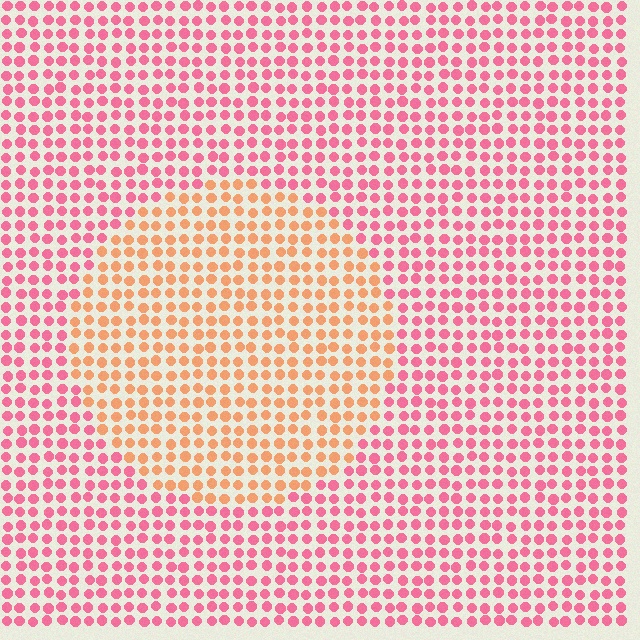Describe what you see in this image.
The image is filled with small pink elements in a uniform arrangement. A circle-shaped region is visible where the elements are tinted to a slightly different hue, forming a subtle color boundary.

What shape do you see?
I see a circle.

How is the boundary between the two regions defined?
The boundary is defined purely by a slight shift in hue (about 42 degrees). Spacing, size, and orientation are identical on both sides.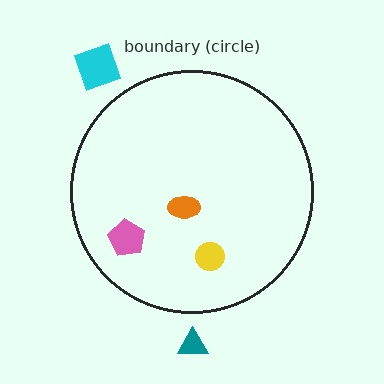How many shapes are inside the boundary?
3 inside, 2 outside.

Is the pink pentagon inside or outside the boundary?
Inside.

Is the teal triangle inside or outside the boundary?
Outside.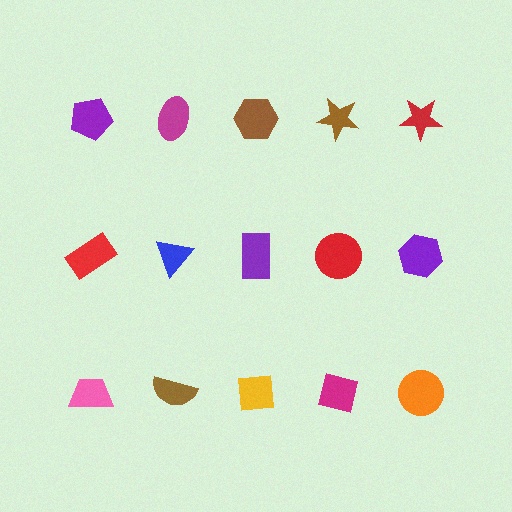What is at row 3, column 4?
A magenta square.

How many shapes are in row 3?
5 shapes.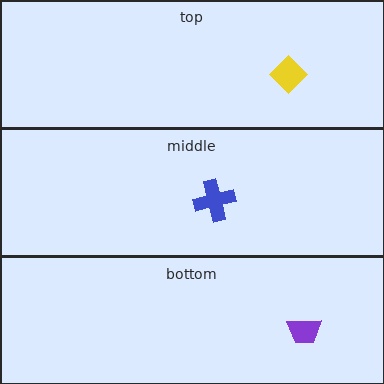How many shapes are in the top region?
1.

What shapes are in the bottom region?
The purple trapezoid.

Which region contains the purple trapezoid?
The bottom region.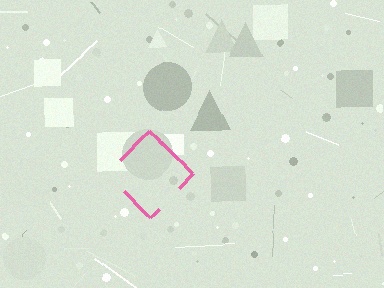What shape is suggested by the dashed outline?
The dashed outline suggests a diamond.